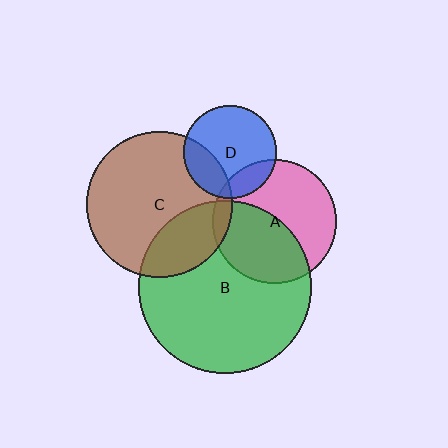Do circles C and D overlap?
Yes.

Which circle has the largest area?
Circle B (green).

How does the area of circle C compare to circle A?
Approximately 1.4 times.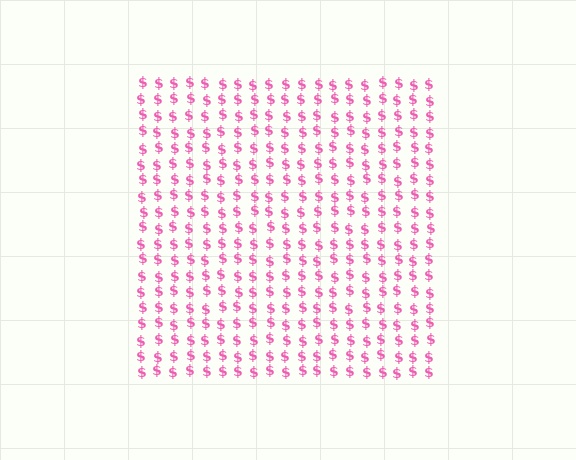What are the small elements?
The small elements are dollar signs.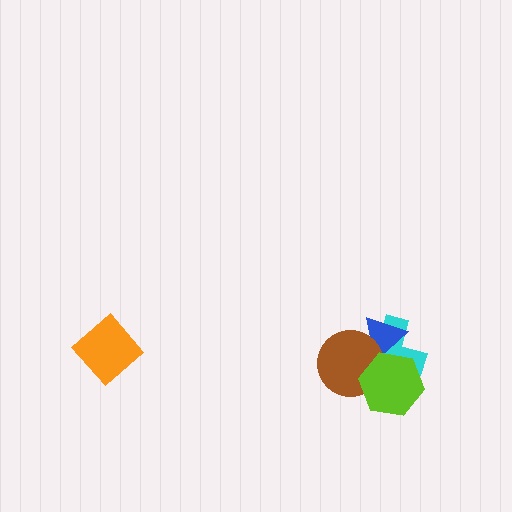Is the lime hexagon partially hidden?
No, no other shape covers it.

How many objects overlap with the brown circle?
3 objects overlap with the brown circle.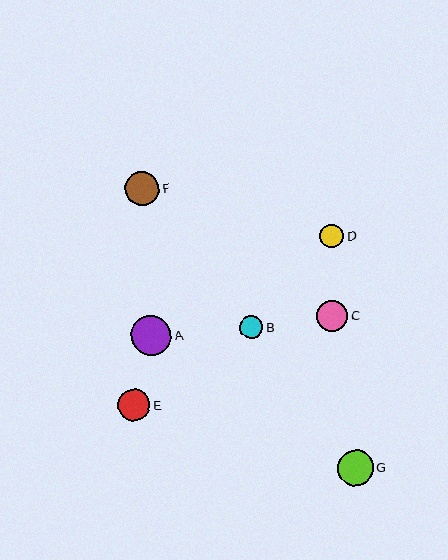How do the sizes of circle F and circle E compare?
Circle F and circle E are approximately the same size.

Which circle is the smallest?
Circle B is the smallest with a size of approximately 23 pixels.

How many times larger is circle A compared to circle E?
Circle A is approximately 1.2 times the size of circle E.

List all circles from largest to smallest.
From largest to smallest: A, G, F, E, C, D, B.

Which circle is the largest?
Circle A is the largest with a size of approximately 40 pixels.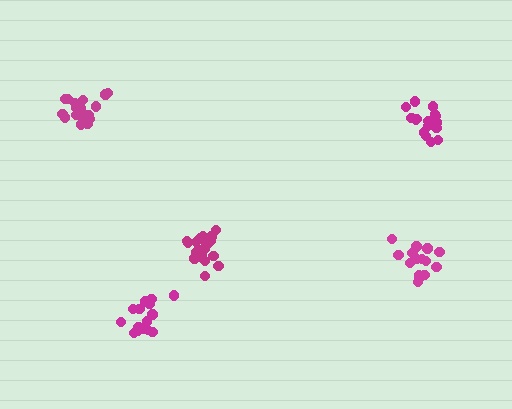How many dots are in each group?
Group 1: 15 dots, Group 2: 16 dots, Group 3: 18 dots, Group 4: 15 dots, Group 5: 18 dots (82 total).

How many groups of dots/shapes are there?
There are 5 groups.